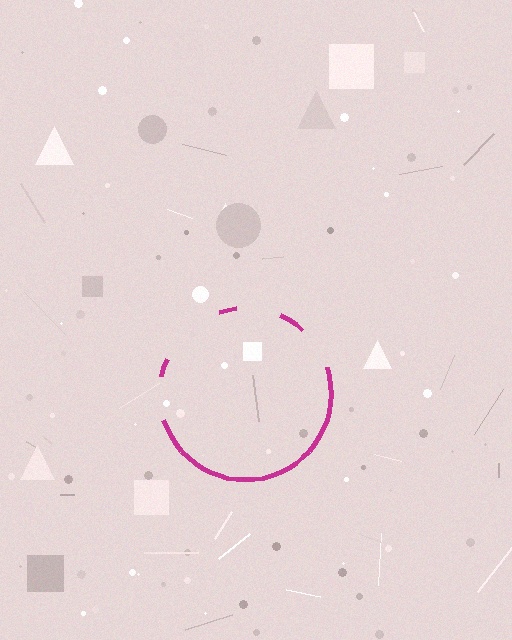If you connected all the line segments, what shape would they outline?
They would outline a circle.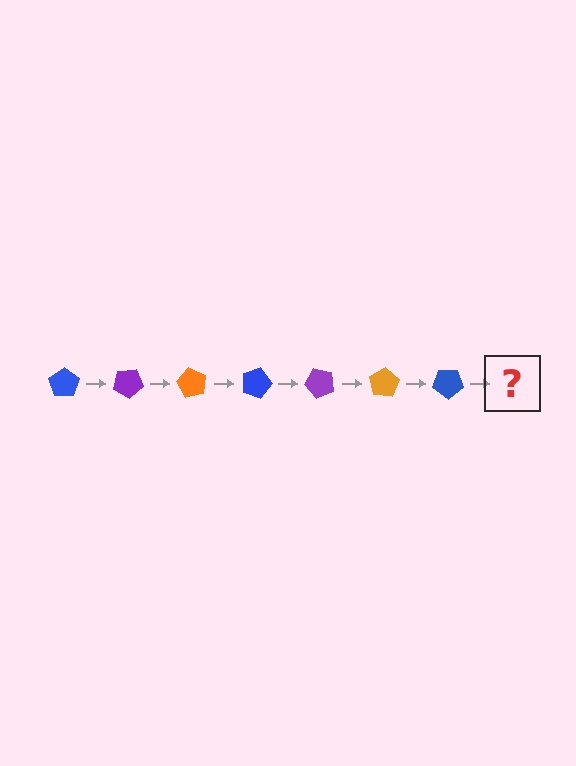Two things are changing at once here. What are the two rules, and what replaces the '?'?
The two rules are that it rotates 30 degrees each step and the color cycles through blue, purple, and orange. The '?' should be a purple pentagon, rotated 210 degrees from the start.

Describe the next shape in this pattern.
It should be a purple pentagon, rotated 210 degrees from the start.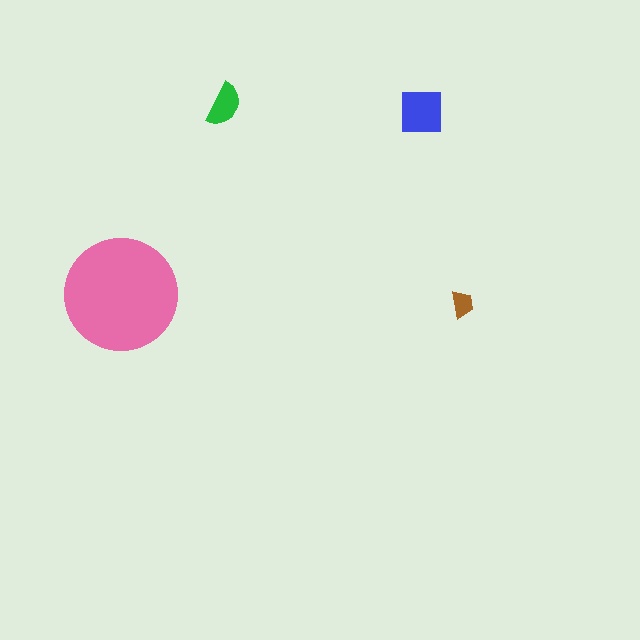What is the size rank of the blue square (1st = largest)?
2nd.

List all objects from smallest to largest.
The brown trapezoid, the green semicircle, the blue square, the pink circle.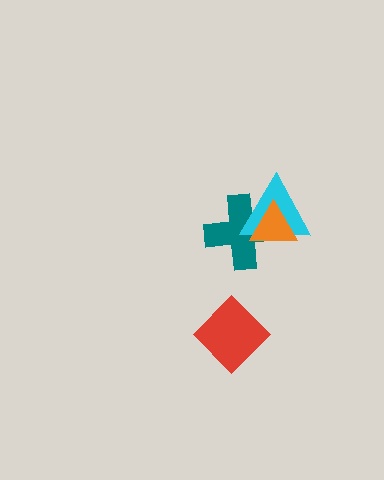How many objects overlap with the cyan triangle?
2 objects overlap with the cyan triangle.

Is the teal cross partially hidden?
Yes, it is partially covered by another shape.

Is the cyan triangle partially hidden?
Yes, it is partially covered by another shape.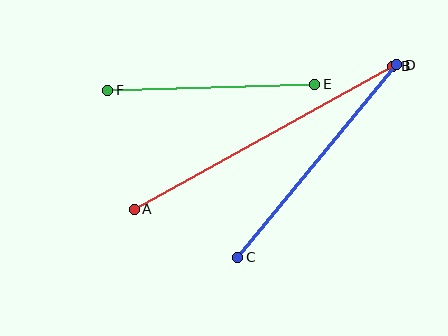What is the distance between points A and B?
The distance is approximately 296 pixels.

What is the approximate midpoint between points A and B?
The midpoint is at approximately (263, 138) pixels.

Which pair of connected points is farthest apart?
Points A and B are farthest apart.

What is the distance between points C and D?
The distance is approximately 249 pixels.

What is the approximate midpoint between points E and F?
The midpoint is at approximately (211, 87) pixels.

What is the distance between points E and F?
The distance is approximately 207 pixels.